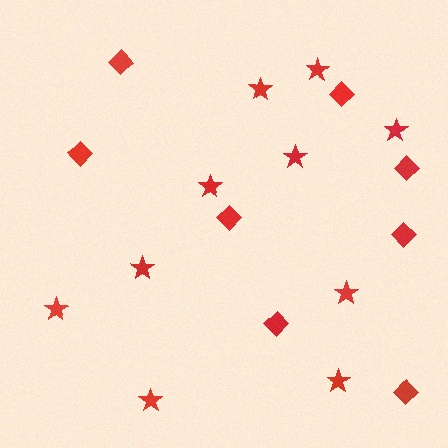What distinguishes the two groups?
There are 2 groups: one group of stars (10) and one group of diamonds (8).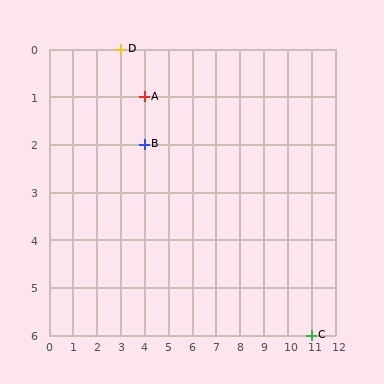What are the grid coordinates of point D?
Point D is at grid coordinates (3, 0).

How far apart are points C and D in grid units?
Points C and D are 8 columns and 6 rows apart (about 10.0 grid units diagonally).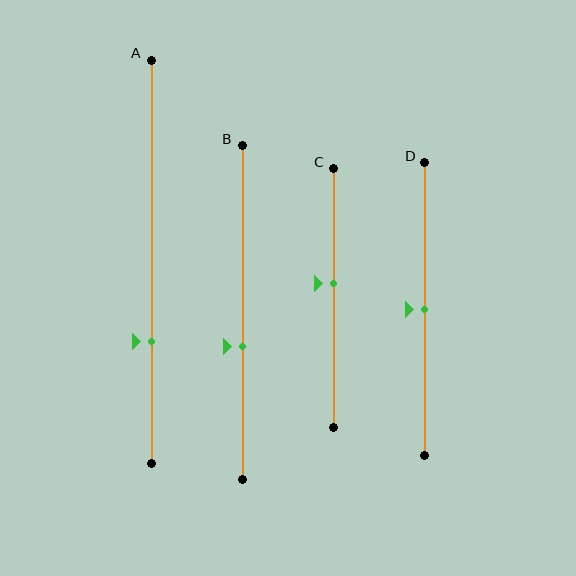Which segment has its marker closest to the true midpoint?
Segment D has its marker closest to the true midpoint.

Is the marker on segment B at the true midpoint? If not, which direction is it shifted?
No, the marker on segment B is shifted downward by about 10% of the segment length.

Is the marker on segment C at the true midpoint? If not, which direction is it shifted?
No, the marker on segment C is shifted upward by about 6% of the segment length.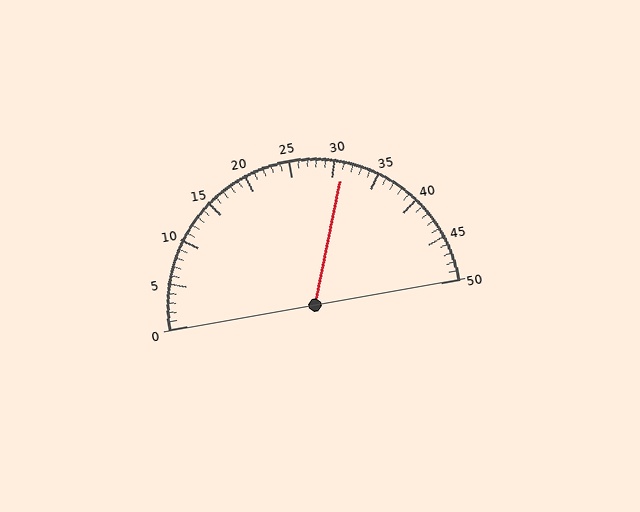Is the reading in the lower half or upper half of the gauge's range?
The reading is in the upper half of the range (0 to 50).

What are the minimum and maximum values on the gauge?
The gauge ranges from 0 to 50.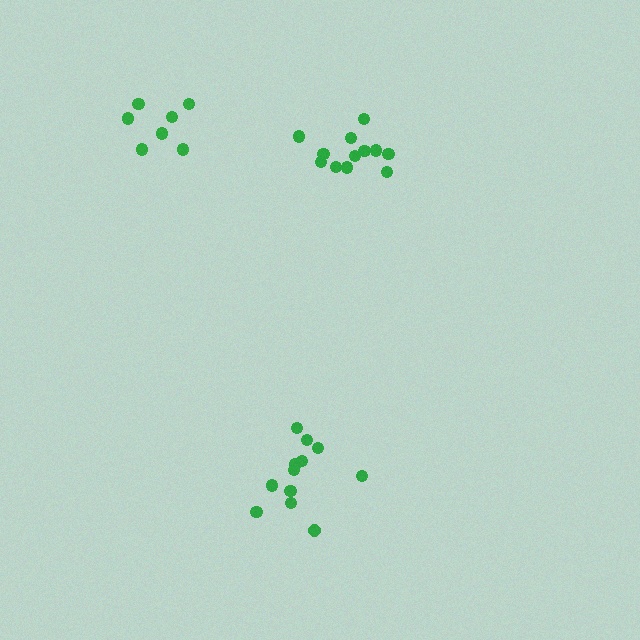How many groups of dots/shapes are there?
There are 3 groups.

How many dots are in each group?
Group 1: 12 dots, Group 2: 12 dots, Group 3: 7 dots (31 total).